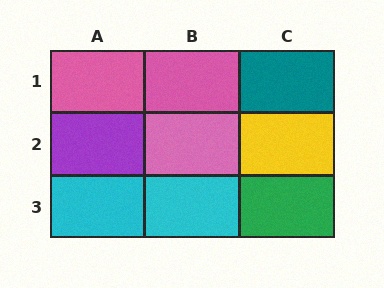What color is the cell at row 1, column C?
Teal.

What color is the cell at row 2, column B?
Pink.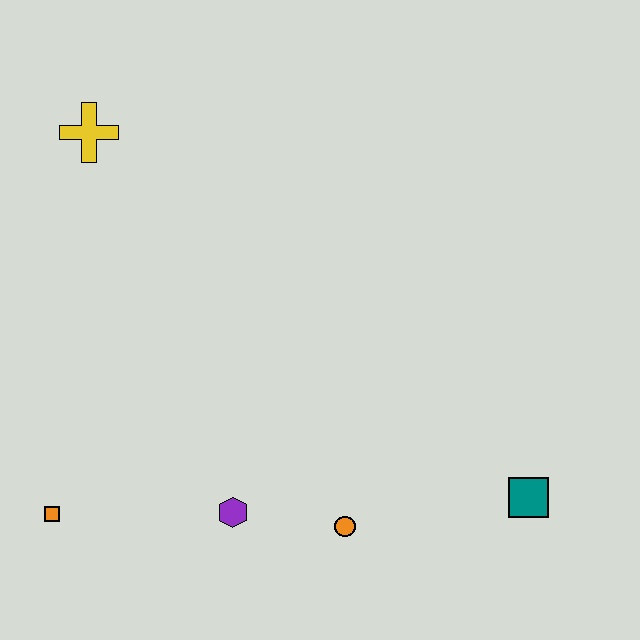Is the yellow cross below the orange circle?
No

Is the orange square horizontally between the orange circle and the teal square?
No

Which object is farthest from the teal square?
The yellow cross is farthest from the teal square.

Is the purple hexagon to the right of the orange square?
Yes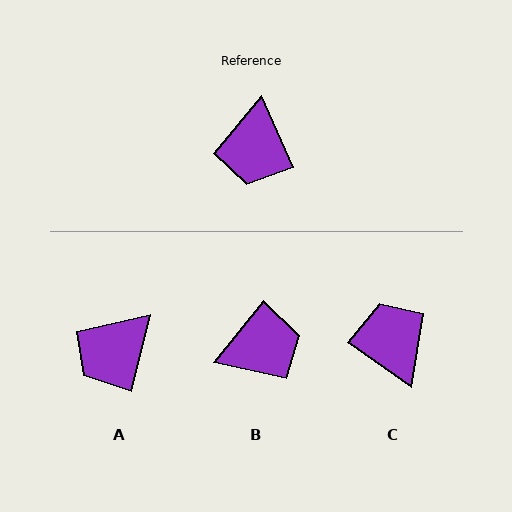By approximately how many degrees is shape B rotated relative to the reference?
Approximately 117 degrees counter-clockwise.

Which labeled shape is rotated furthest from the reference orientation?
C, about 149 degrees away.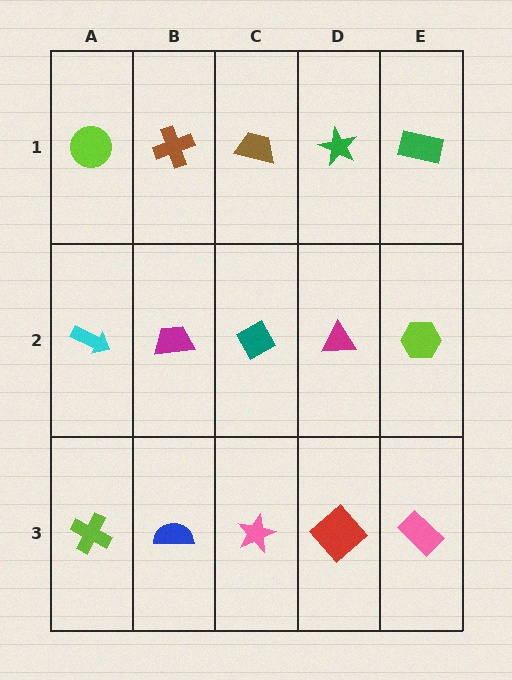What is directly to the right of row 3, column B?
A pink star.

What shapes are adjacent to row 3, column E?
A lime hexagon (row 2, column E), a red diamond (row 3, column D).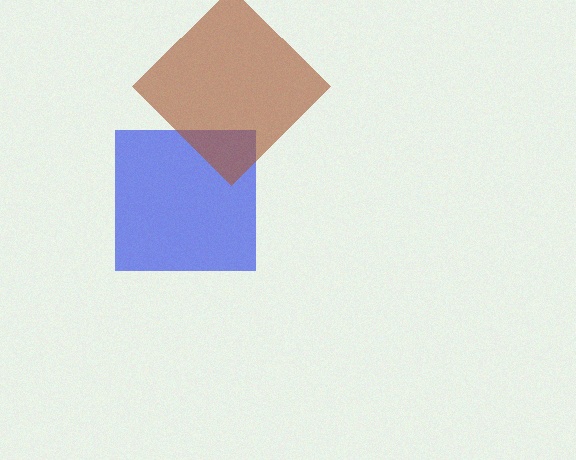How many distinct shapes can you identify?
There are 2 distinct shapes: a blue square, a brown diamond.